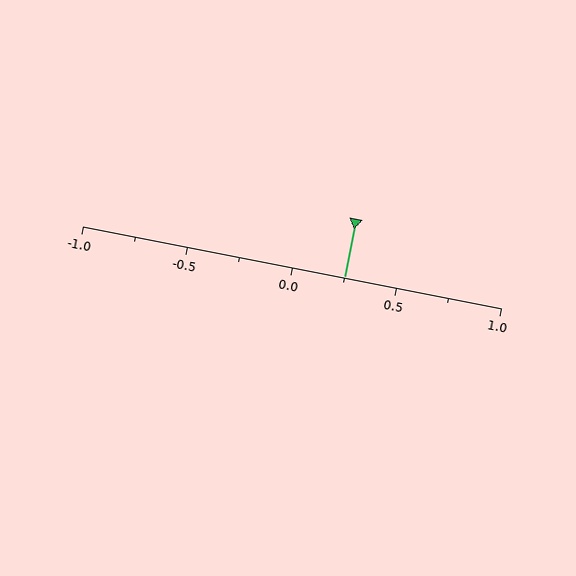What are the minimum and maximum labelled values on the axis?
The axis runs from -1.0 to 1.0.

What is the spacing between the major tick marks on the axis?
The major ticks are spaced 0.5 apart.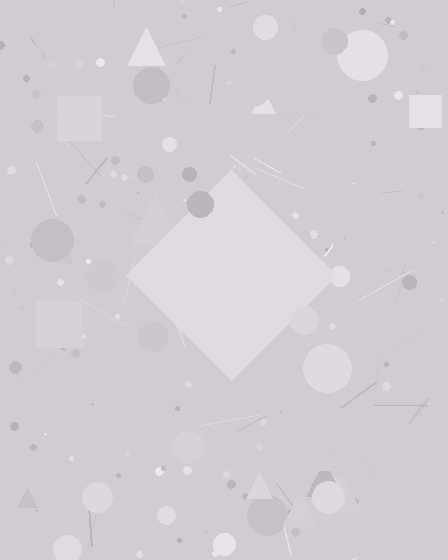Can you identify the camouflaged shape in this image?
The camouflaged shape is a diamond.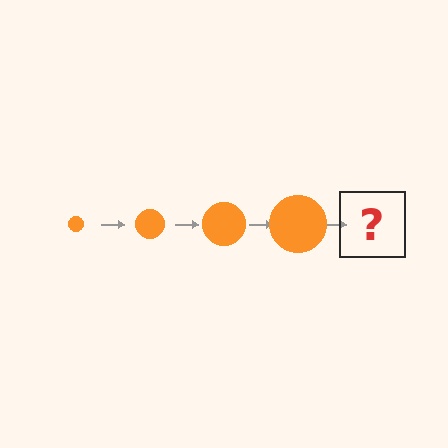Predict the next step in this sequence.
The next step is an orange circle, larger than the previous one.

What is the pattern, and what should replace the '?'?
The pattern is that the circle gets progressively larger each step. The '?' should be an orange circle, larger than the previous one.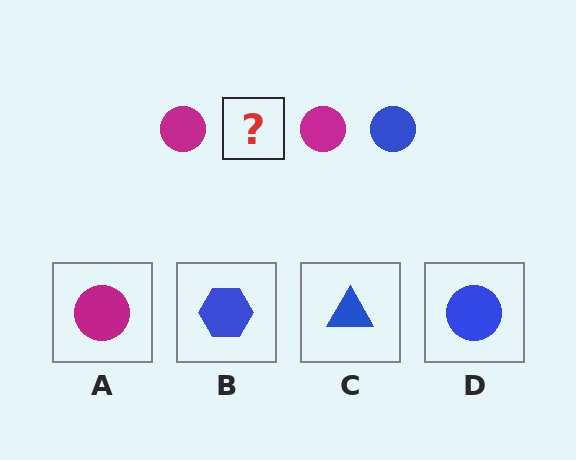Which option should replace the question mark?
Option D.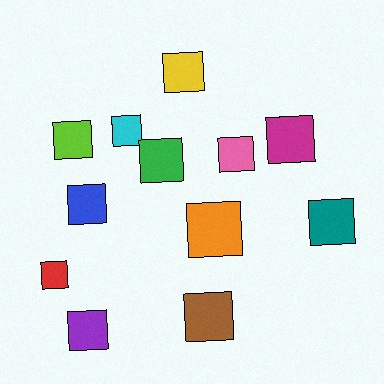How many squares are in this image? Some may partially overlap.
There are 12 squares.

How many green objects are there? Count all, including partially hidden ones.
There is 1 green object.